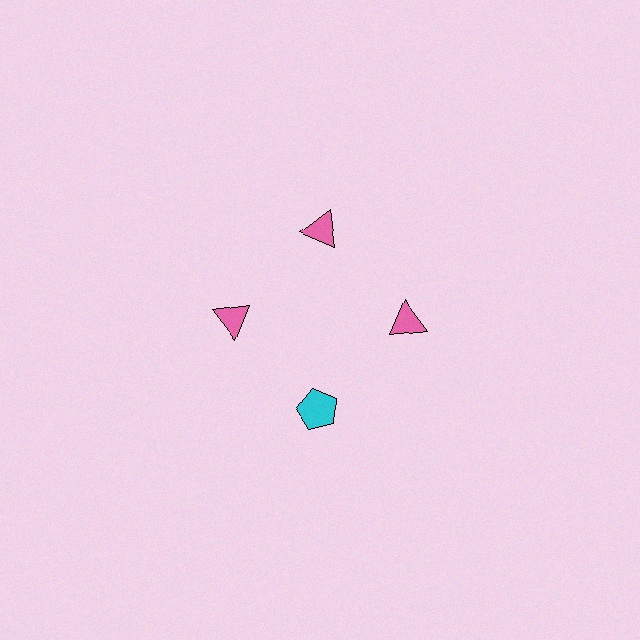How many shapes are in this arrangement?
There are 4 shapes arranged in a ring pattern.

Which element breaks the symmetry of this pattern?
The cyan pentagon at roughly the 6 o'clock position breaks the symmetry. All other shapes are pink triangles.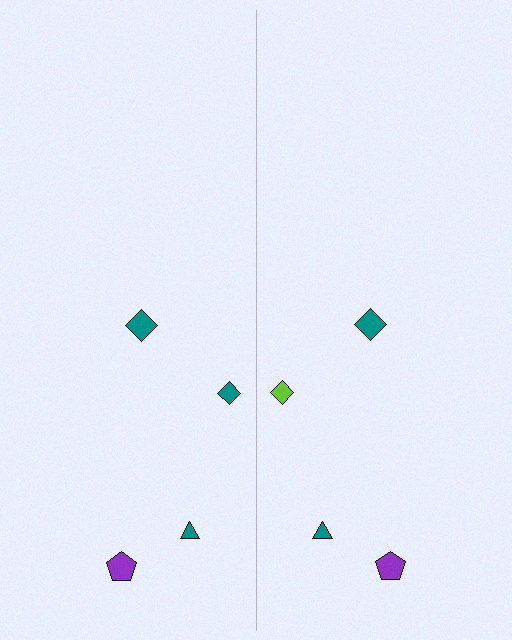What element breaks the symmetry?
The lime diamond on the right side breaks the symmetry — its mirror counterpart is teal.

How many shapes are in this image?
There are 8 shapes in this image.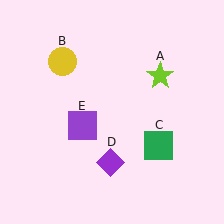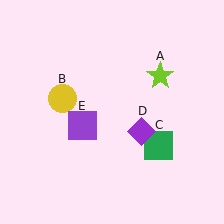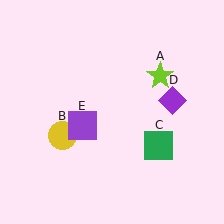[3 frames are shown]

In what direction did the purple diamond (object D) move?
The purple diamond (object D) moved up and to the right.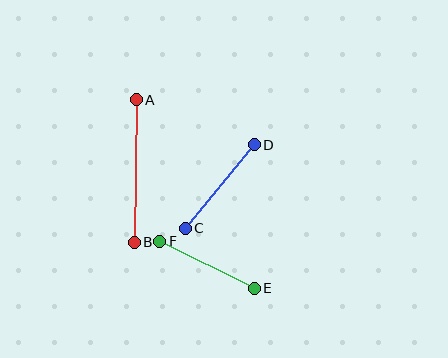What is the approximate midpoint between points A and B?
The midpoint is at approximately (135, 171) pixels.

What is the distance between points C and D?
The distance is approximately 109 pixels.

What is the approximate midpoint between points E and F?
The midpoint is at approximately (207, 265) pixels.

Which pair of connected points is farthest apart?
Points A and B are farthest apart.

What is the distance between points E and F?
The distance is approximately 105 pixels.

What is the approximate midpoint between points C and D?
The midpoint is at approximately (220, 187) pixels.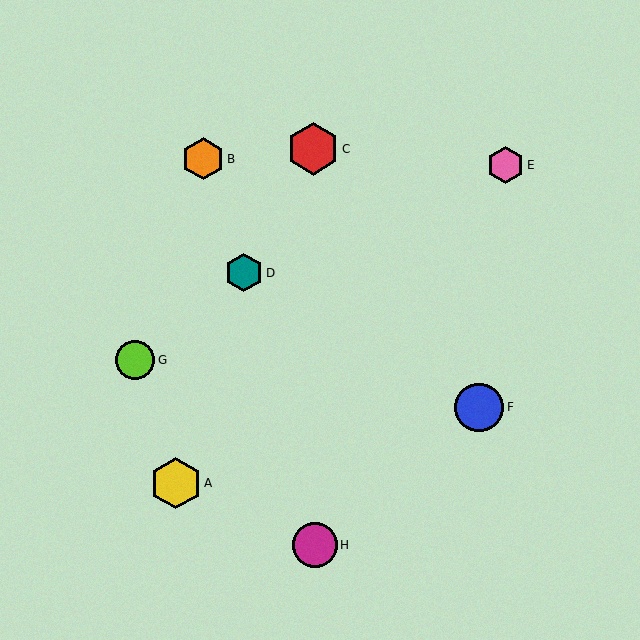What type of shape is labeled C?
Shape C is a red hexagon.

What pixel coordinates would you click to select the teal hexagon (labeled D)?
Click at (244, 273) to select the teal hexagon D.